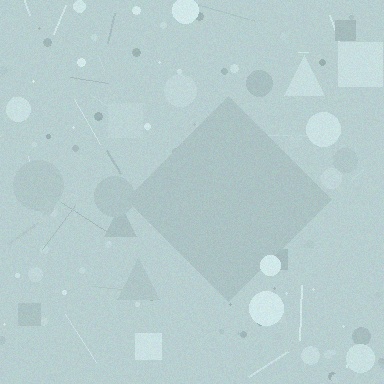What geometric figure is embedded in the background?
A diamond is embedded in the background.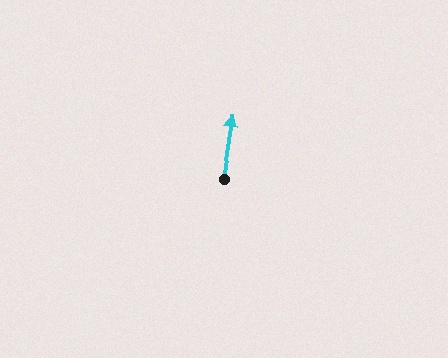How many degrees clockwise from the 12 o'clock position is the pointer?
Approximately 9 degrees.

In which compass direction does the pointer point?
North.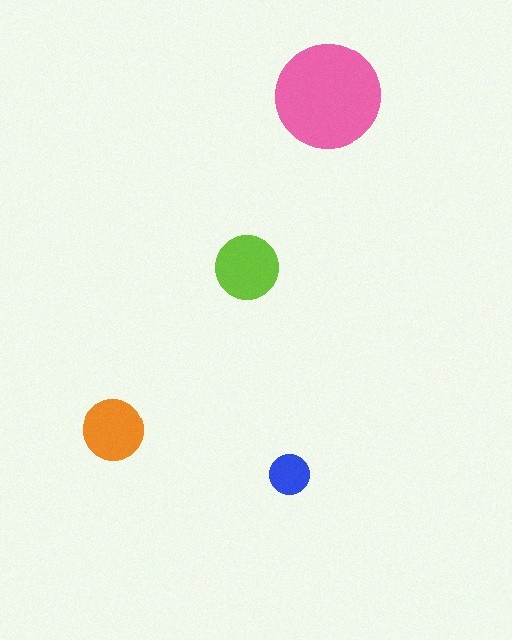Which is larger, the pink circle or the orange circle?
The pink one.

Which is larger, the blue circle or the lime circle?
The lime one.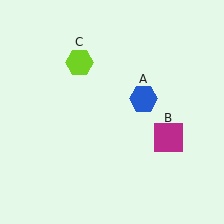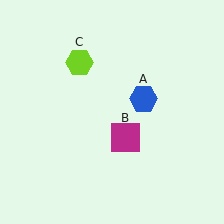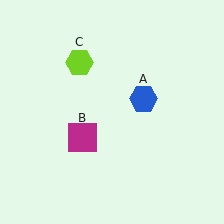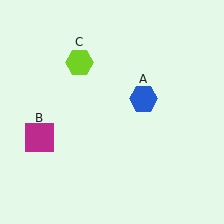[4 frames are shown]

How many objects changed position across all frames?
1 object changed position: magenta square (object B).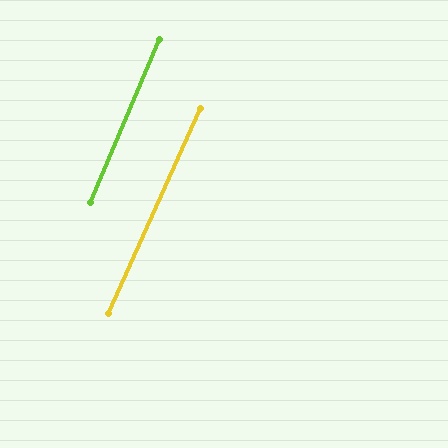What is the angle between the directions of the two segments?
Approximately 1 degree.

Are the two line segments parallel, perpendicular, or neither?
Parallel — their directions differ by only 1.5°.